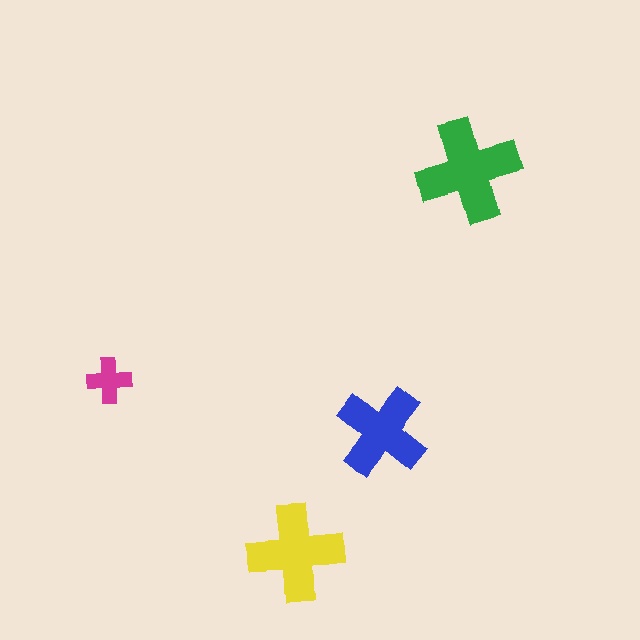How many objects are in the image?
There are 4 objects in the image.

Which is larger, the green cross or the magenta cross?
The green one.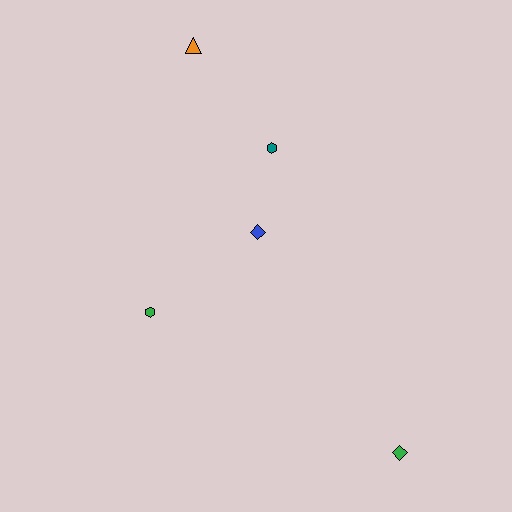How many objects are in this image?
There are 5 objects.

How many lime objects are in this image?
There are no lime objects.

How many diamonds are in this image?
There are 2 diamonds.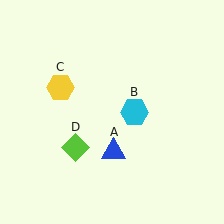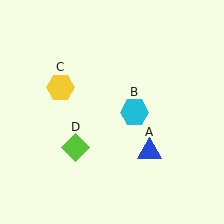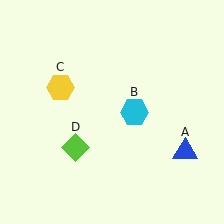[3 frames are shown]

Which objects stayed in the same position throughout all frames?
Cyan hexagon (object B) and yellow hexagon (object C) and lime diamond (object D) remained stationary.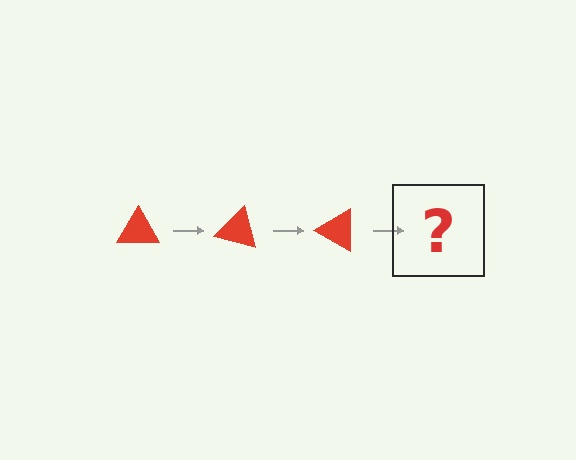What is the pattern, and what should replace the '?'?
The pattern is that the triangle rotates 15 degrees each step. The '?' should be a red triangle rotated 45 degrees.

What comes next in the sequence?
The next element should be a red triangle rotated 45 degrees.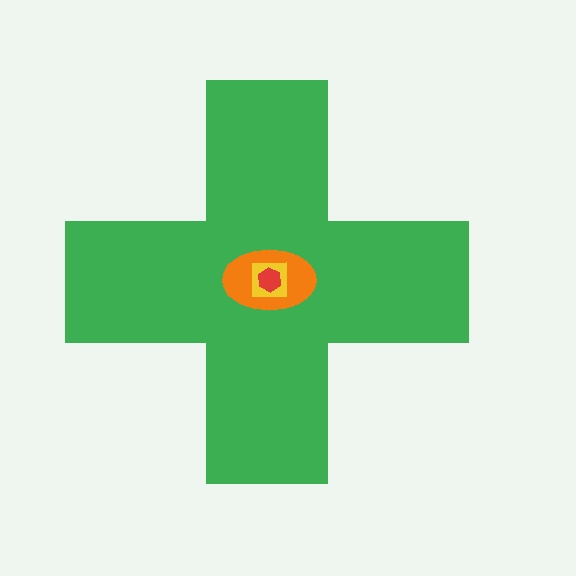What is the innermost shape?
The red hexagon.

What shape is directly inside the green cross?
The orange ellipse.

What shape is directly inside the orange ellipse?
The yellow square.